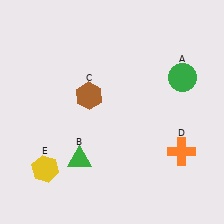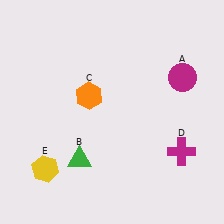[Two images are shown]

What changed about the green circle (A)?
In Image 1, A is green. In Image 2, it changed to magenta.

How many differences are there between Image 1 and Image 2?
There are 3 differences between the two images.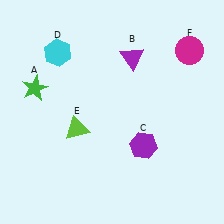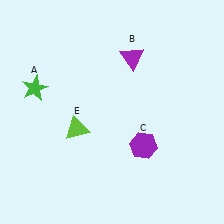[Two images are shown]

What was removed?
The magenta circle (F), the cyan hexagon (D) were removed in Image 2.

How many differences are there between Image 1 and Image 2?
There are 2 differences between the two images.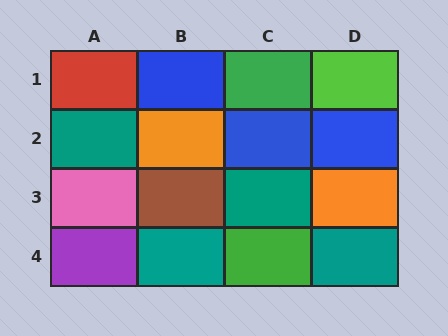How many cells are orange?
2 cells are orange.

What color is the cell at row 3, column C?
Teal.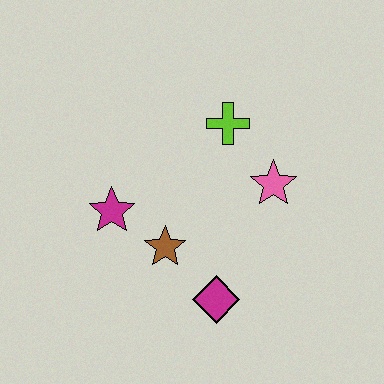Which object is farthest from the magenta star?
The pink star is farthest from the magenta star.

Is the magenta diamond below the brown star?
Yes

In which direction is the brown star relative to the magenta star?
The brown star is to the right of the magenta star.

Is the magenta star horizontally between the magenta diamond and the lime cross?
No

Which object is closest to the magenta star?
The brown star is closest to the magenta star.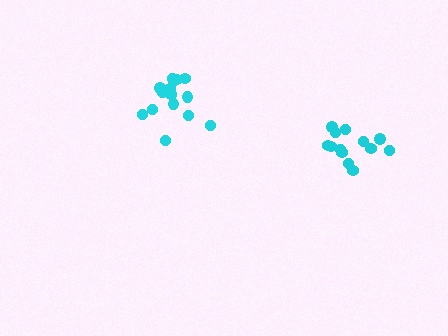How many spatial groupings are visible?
There are 2 spatial groupings.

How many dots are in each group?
Group 1: 13 dots, Group 2: 16 dots (29 total).